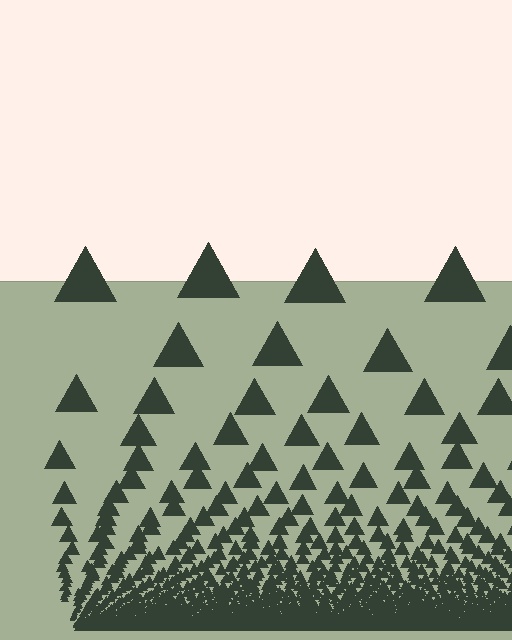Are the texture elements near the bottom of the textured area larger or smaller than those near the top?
Smaller. The gradient is inverted — elements near the bottom are smaller and denser.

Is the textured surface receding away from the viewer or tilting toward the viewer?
The surface appears to tilt toward the viewer. Texture elements get larger and sparser toward the top.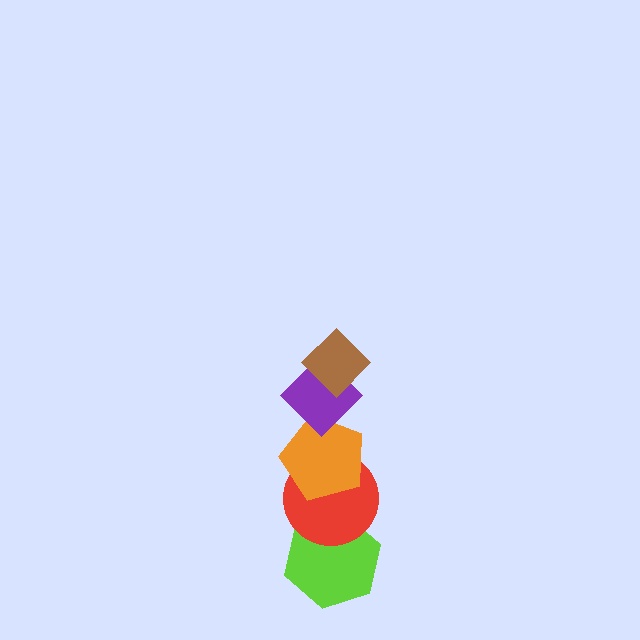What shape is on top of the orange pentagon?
The purple diamond is on top of the orange pentagon.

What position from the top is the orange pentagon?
The orange pentagon is 3rd from the top.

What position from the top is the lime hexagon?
The lime hexagon is 5th from the top.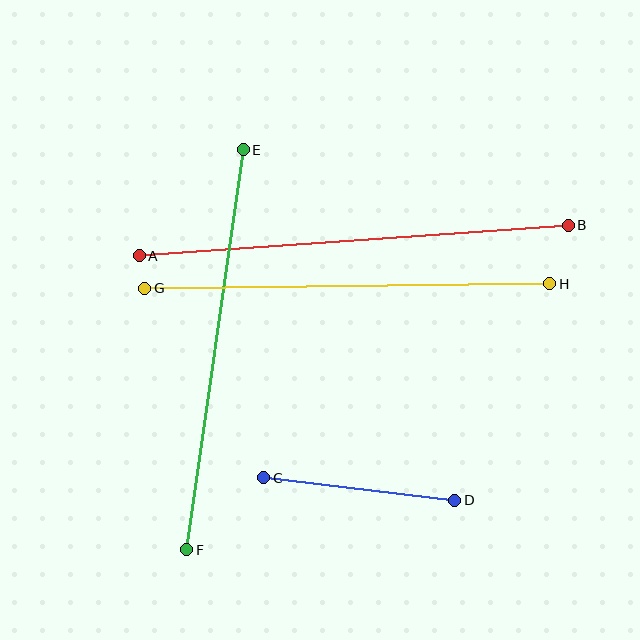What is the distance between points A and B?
The distance is approximately 430 pixels.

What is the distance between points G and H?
The distance is approximately 405 pixels.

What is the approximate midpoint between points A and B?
The midpoint is at approximately (354, 241) pixels.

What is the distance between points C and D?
The distance is approximately 192 pixels.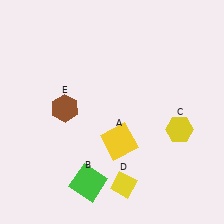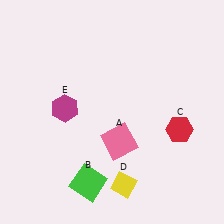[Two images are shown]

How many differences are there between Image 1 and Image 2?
There are 3 differences between the two images.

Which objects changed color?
A changed from yellow to pink. C changed from yellow to red. E changed from brown to magenta.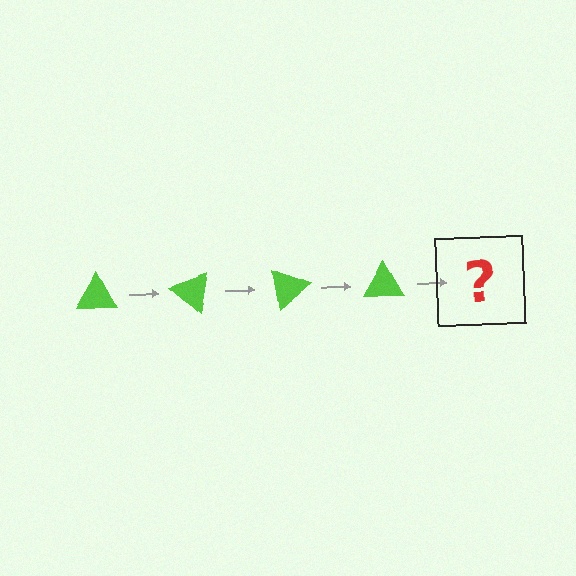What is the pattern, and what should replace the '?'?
The pattern is that the triangle rotates 40 degrees each step. The '?' should be a lime triangle rotated 160 degrees.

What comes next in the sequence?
The next element should be a lime triangle rotated 160 degrees.